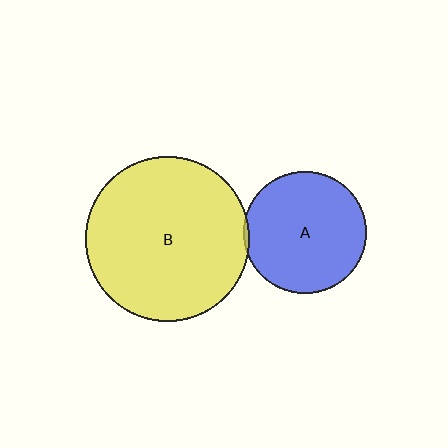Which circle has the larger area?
Circle B (yellow).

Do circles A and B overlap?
Yes.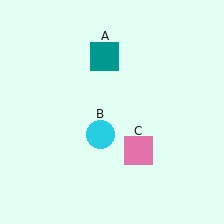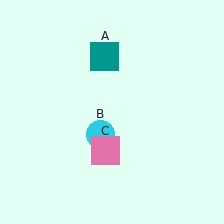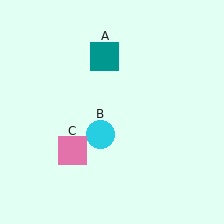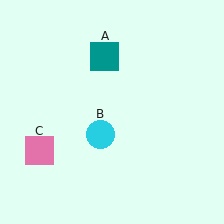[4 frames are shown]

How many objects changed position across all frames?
1 object changed position: pink square (object C).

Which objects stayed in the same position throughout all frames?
Teal square (object A) and cyan circle (object B) remained stationary.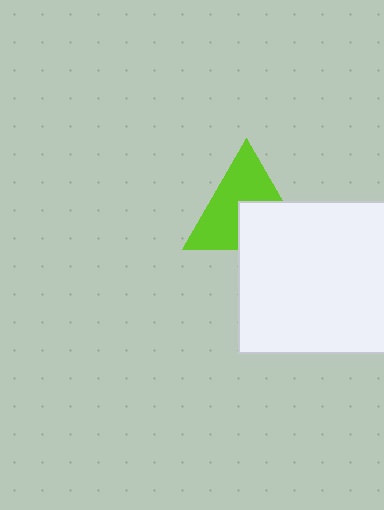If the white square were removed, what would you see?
You would see the complete lime triangle.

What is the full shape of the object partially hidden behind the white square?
The partially hidden object is a lime triangle.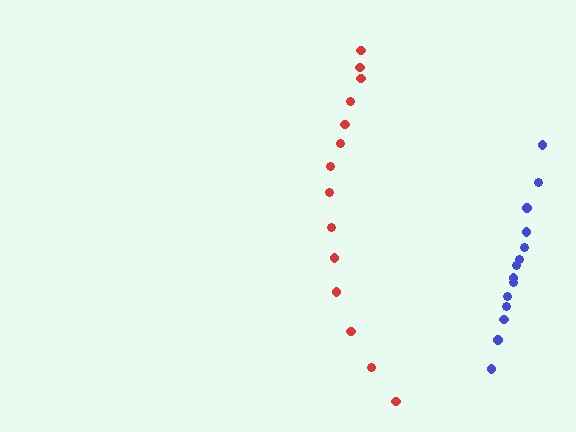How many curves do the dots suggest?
There are 2 distinct paths.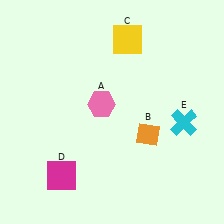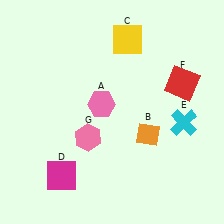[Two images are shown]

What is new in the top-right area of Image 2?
A red square (F) was added in the top-right area of Image 2.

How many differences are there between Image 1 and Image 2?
There are 2 differences between the two images.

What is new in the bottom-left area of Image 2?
A pink hexagon (G) was added in the bottom-left area of Image 2.